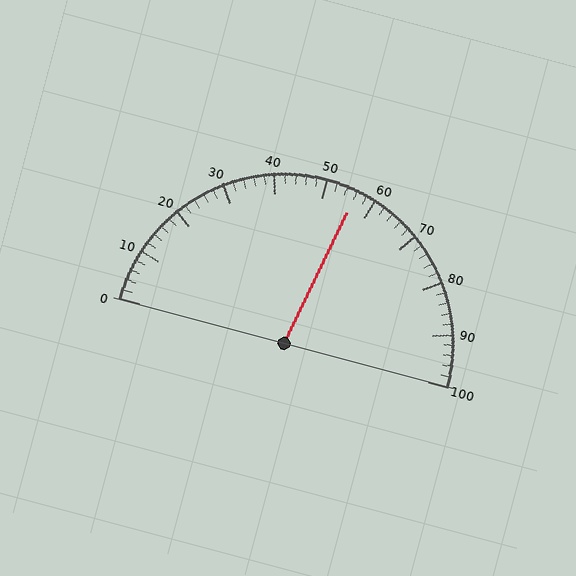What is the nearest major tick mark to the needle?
The nearest major tick mark is 60.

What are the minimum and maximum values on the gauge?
The gauge ranges from 0 to 100.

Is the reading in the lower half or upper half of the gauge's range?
The reading is in the upper half of the range (0 to 100).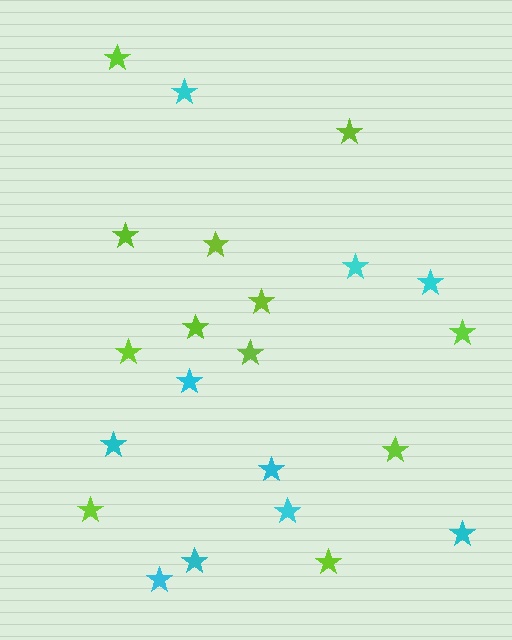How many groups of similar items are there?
There are 2 groups: one group of cyan stars (10) and one group of lime stars (12).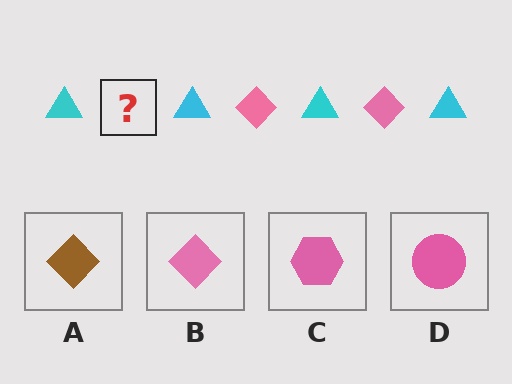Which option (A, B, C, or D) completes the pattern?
B.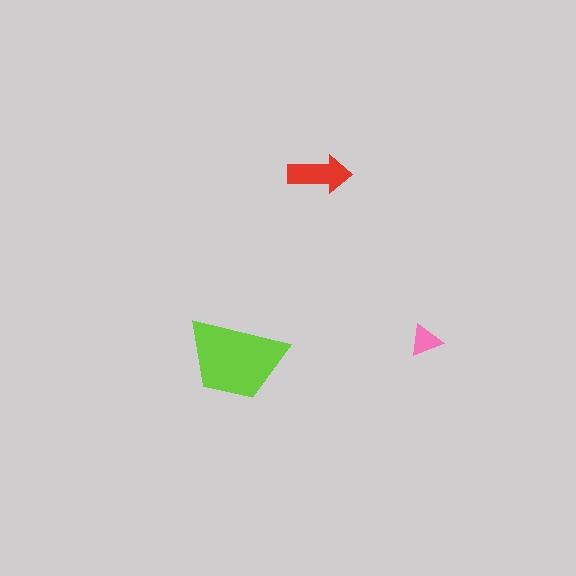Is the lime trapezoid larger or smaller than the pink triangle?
Larger.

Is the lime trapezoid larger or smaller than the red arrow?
Larger.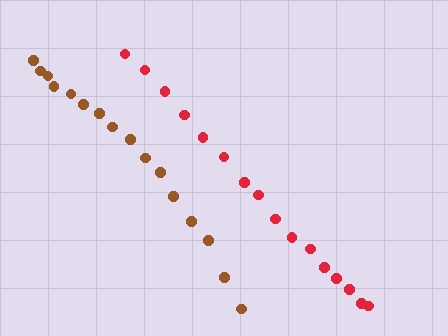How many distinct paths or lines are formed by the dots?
There are 2 distinct paths.